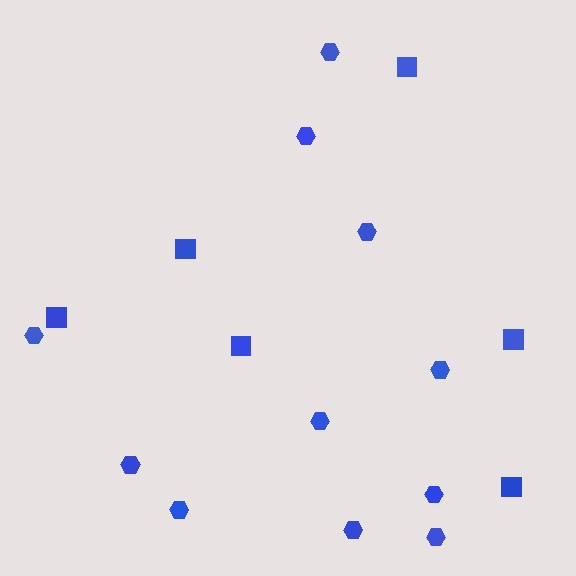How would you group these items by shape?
There are 2 groups: one group of squares (6) and one group of hexagons (11).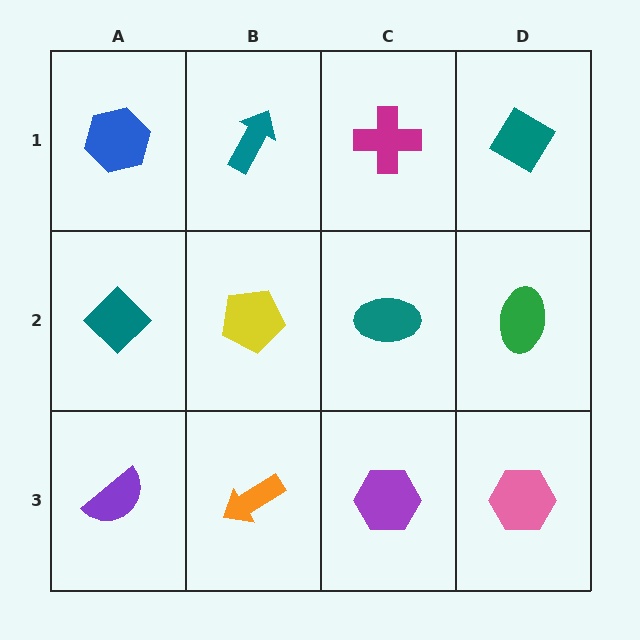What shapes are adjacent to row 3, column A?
A teal diamond (row 2, column A), an orange arrow (row 3, column B).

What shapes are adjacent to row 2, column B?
A teal arrow (row 1, column B), an orange arrow (row 3, column B), a teal diamond (row 2, column A), a teal ellipse (row 2, column C).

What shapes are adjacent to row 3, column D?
A green ellipse (row 2, column D), a purple hexagon (row 3, column C).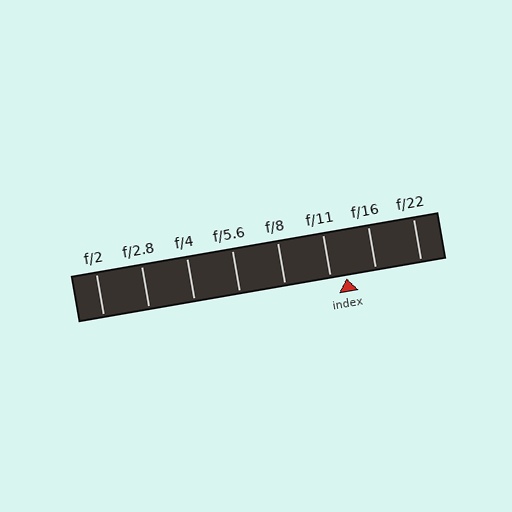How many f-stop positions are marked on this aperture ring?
There are 8 f-stop positions marked.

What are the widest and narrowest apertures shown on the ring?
The widest aperture shown is f/2 and the narrowest is f/22.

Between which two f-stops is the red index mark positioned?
The index mark is between f/11 and f/16.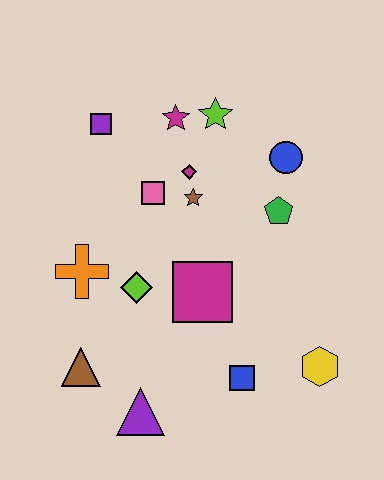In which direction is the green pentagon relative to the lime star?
The green pentagon is below the lime star.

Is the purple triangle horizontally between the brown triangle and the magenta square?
Yes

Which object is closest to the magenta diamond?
The brown star is closest to the magenta diamond.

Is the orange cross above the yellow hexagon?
Yes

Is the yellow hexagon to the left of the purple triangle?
No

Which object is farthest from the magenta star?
The purple triangle is farthest from the magenta star.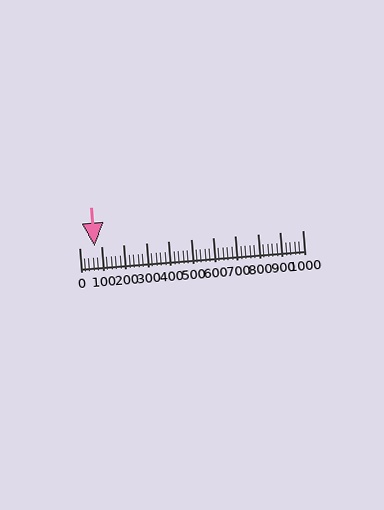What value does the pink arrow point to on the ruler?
The pink arrow points to approximately 71.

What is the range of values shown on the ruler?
The ruler shows values from 0 to 1000.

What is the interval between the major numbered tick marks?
The major tick marks are spaced 100 units apart.